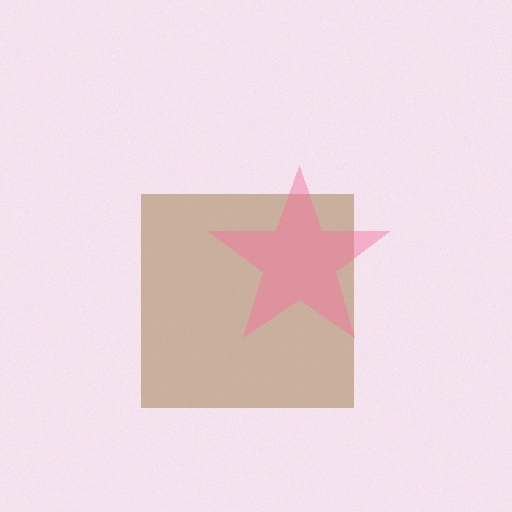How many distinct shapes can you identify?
There are 2 distinct shapes: a brown square, a pink star.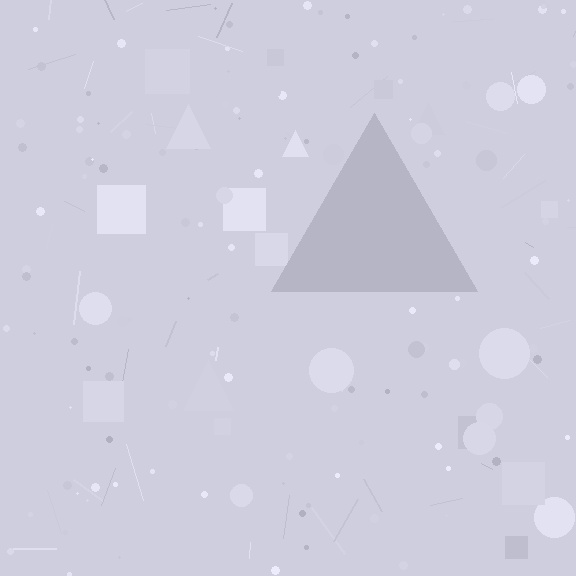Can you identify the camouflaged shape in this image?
The camouflaged shape is a triangle.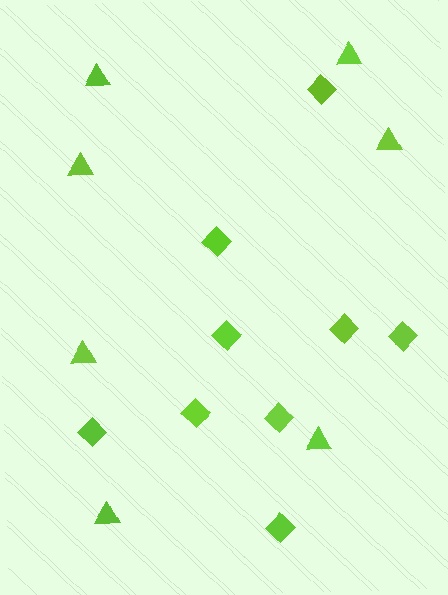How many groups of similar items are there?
There are 2 groups: one group of triangles (7) and one group of diamonds (9).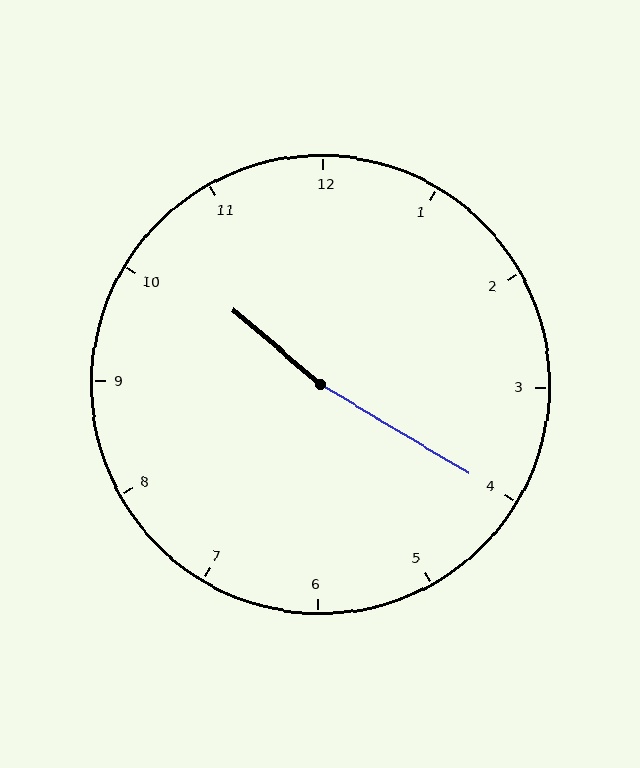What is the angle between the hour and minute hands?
Approximately 170 degrees.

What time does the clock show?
10:20.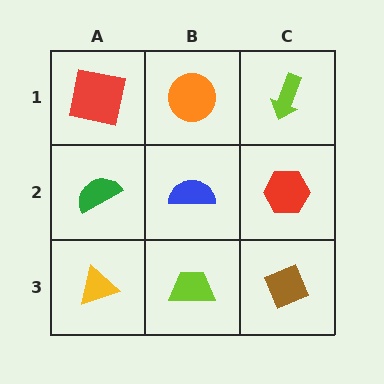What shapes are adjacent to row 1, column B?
A blue semicircle (row 2, column B), a red square (row 1, column A), a lime arrow (row 1, column C).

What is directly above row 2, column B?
An orange circle.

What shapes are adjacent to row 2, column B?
An orange circle (row 1, column B), a lime trapezoid (row 3, column B), a green semicircle (row 2, column A), a red hexagon (row 2, column C).